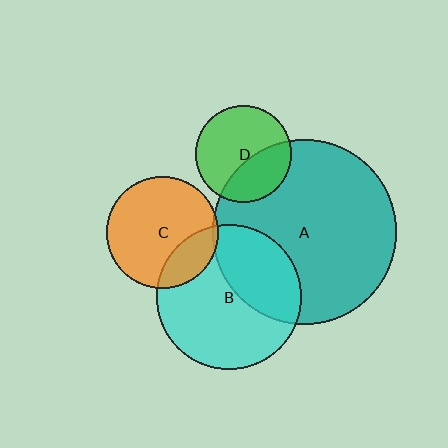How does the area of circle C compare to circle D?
Approximately 1.3 times.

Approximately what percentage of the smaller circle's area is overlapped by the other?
Approximately 20%.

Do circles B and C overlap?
Yes.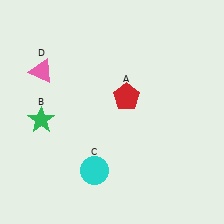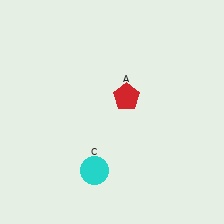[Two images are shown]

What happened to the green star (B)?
The green star (B) was removed in Image 2. It was in the bottom-left area of Image 1.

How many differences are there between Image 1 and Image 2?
There are 2 differences between the two images.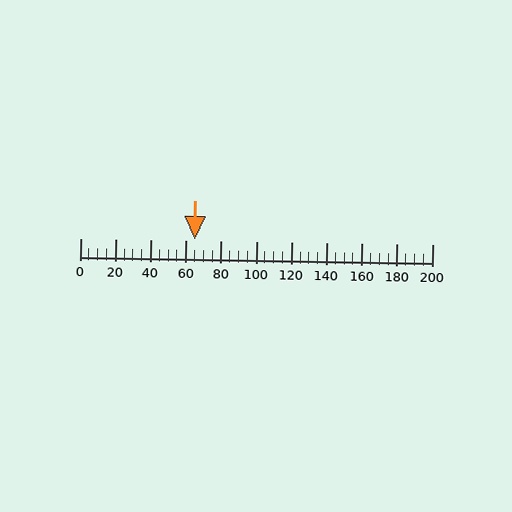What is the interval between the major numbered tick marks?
The major tick marks are spaced 20 units apart.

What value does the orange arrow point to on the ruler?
The orange arrow points to approximately 65.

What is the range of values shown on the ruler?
The ruler shows values from 0 to 200.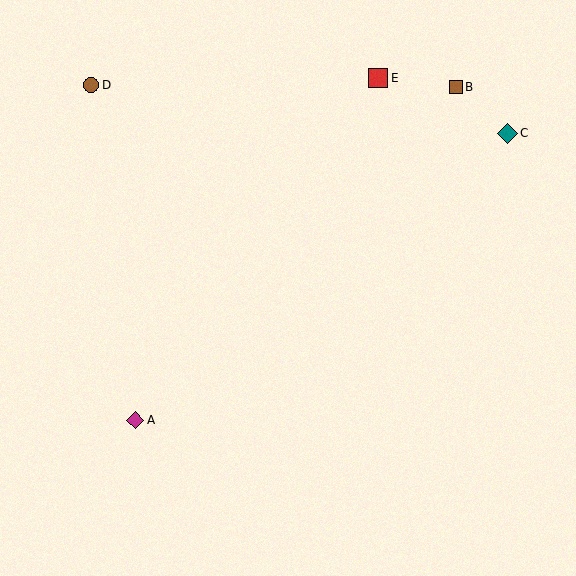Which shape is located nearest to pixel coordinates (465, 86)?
The brown square (labeled B) at (456, 87) is nearest to that location.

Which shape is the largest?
The teal diamond (labeled C) is the largest.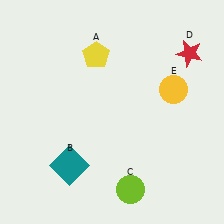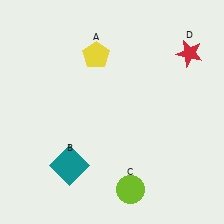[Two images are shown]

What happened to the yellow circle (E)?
The yellow circle (E) was removed in Image 2. It was in the top-right area of Image 1.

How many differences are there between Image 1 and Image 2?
There is 1 difference between the two images.